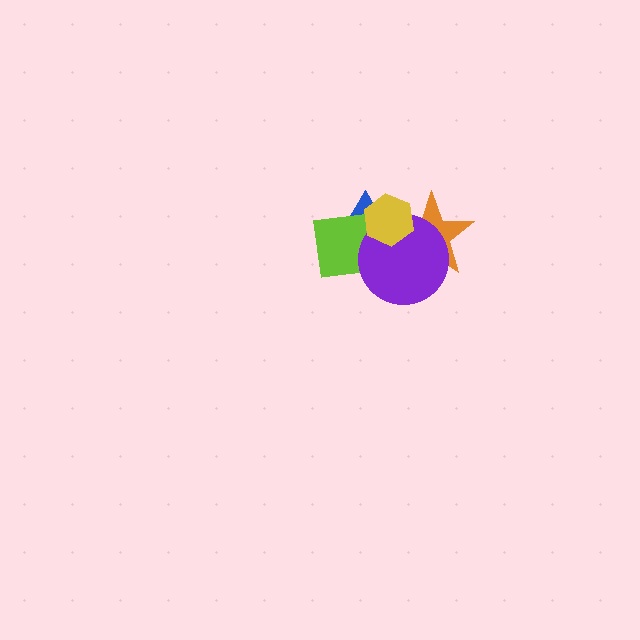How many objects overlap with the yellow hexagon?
4 objects overlap with the yellow hexagon.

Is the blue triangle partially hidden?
Yes, it is partially covered by another shape.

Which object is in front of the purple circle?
The yellow hexagon is in front of the purple circle.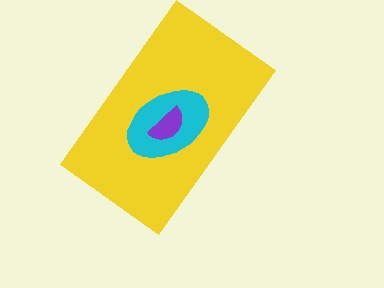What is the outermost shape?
The yellow rectangle.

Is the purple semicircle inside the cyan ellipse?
Yes.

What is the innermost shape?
The purple semicircle.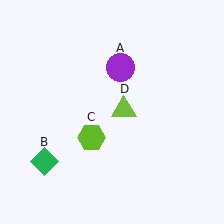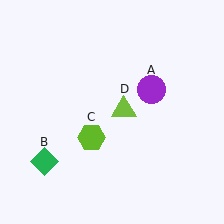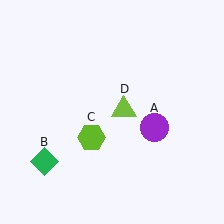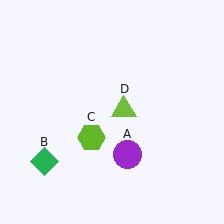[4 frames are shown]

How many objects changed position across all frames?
1 object changed position: purple circle (object A).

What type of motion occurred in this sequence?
The purple circle (object A) rotated clockwise around the center of the scene.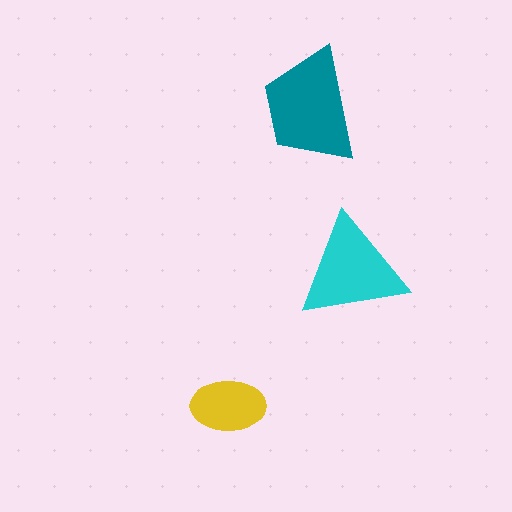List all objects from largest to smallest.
The teal trapezoid, the cyan triangle, the yellow ellipse.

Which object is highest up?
The teal trapezoid is topmost.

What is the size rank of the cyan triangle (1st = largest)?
2nd.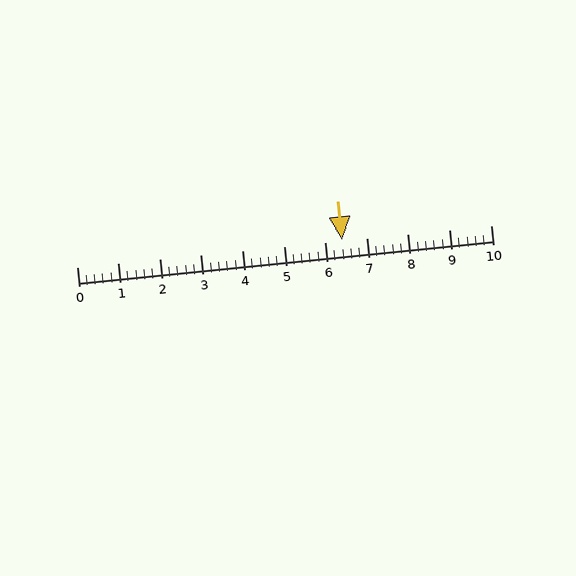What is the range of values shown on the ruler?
The ruler shows values from 0 to 10.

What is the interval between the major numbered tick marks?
The major tick marks are spaced 1 units apart.